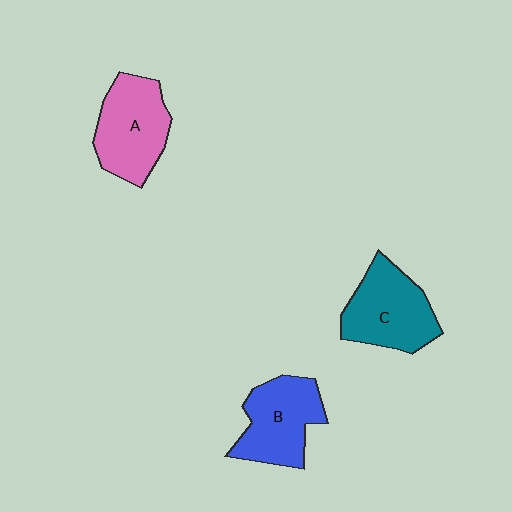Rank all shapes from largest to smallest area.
From largest to smallest: A (pink), C (teal), B (blue).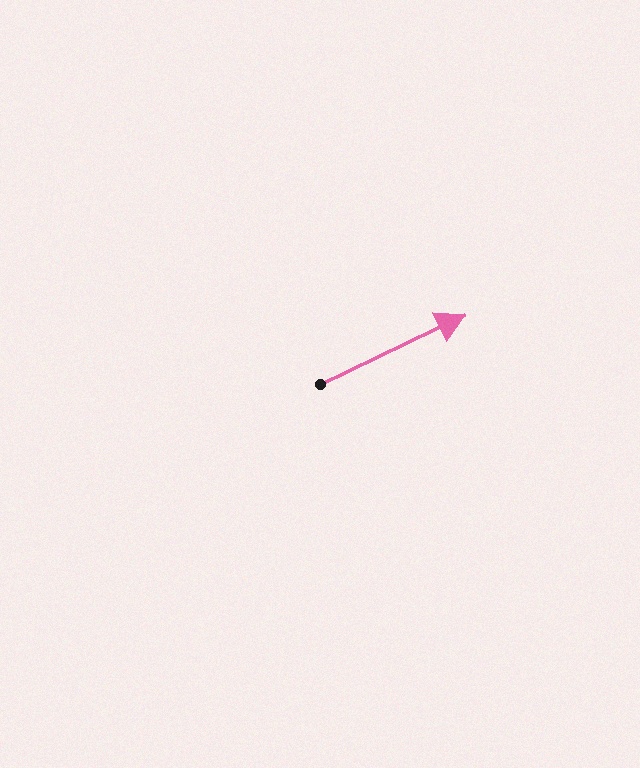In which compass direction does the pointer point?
Northeast.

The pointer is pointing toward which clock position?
Roughly 2 o'clock.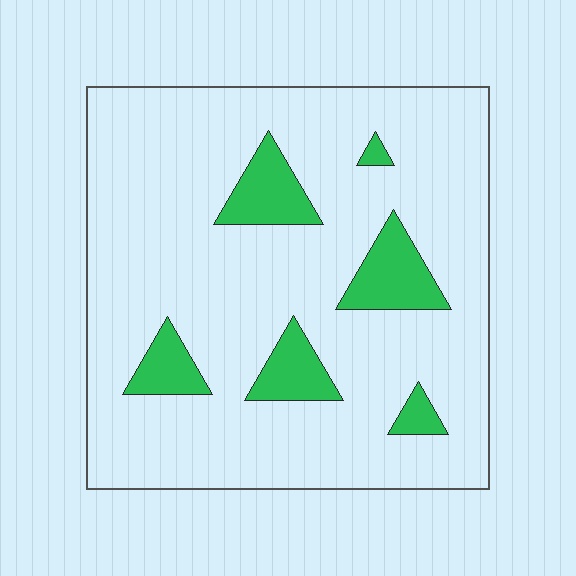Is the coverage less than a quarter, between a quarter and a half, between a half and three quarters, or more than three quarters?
Less than a quarter.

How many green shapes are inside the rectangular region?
6.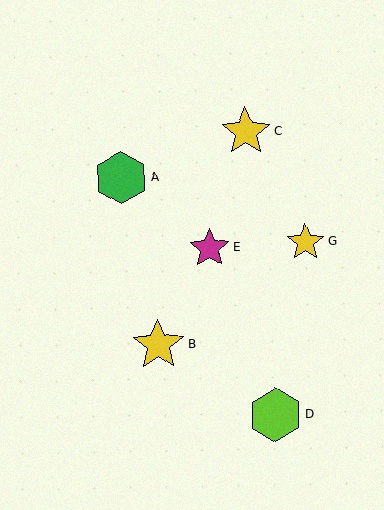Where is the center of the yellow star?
The center of the yellow star is at (158, 345).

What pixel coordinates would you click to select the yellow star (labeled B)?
Click at (158, 345) to select the yellow star B.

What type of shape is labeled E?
Shape E is a magenta star.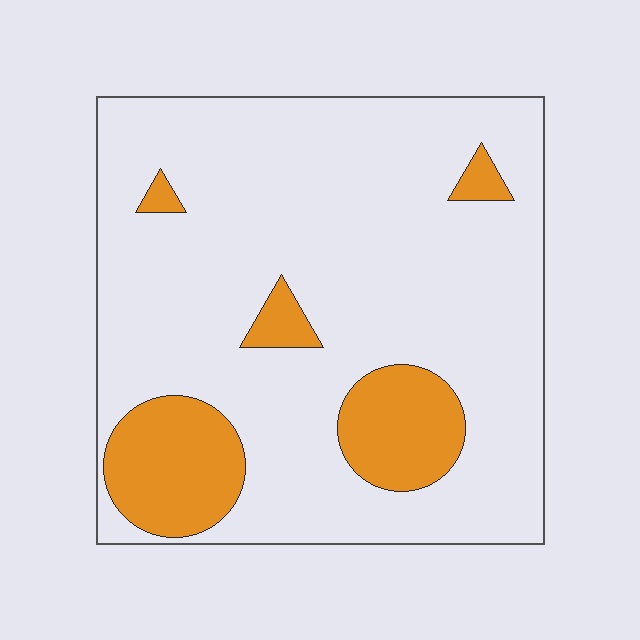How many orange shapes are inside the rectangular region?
5.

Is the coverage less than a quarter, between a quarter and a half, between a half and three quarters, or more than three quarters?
Less than a quarter.